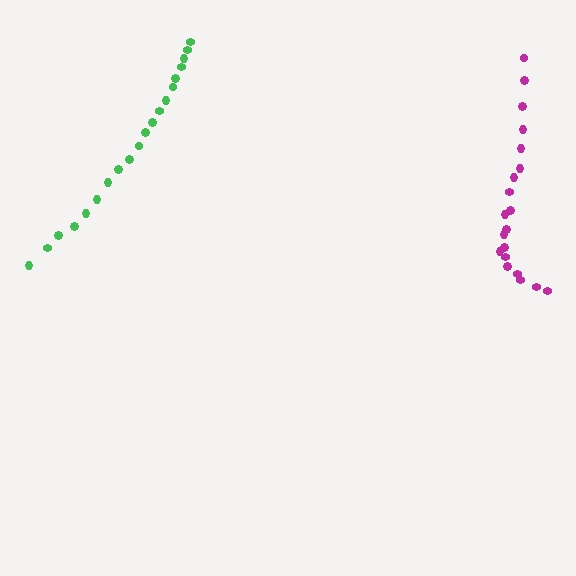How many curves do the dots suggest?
There are 2 distinct paths.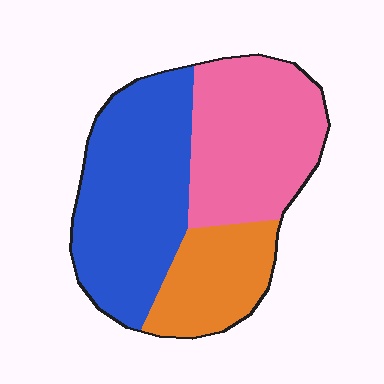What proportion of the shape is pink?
Pink takes up about three eighths (3/8) of the shape.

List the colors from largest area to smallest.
From largest to smallest: blue, pink, orange.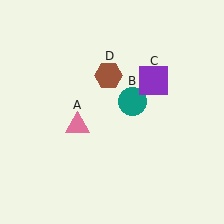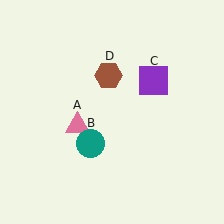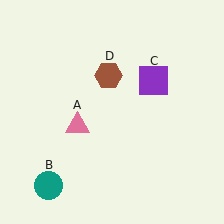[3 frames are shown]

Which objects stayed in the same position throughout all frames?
Pink triangle (object A) and purple square (object C) and brown hexagon (object D) remained stationary.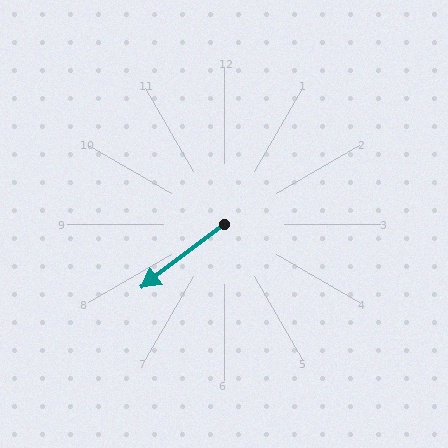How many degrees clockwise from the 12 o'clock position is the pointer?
Approximately 233 degrees.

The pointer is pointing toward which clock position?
Roughly 8 o'clock.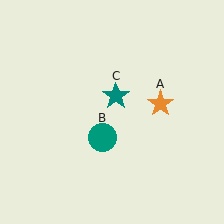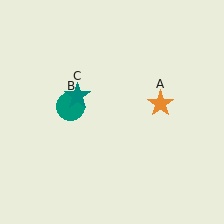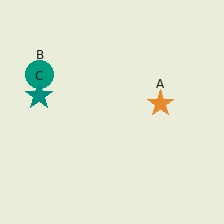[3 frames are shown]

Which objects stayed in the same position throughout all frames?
Orange star (object A) remained stationary.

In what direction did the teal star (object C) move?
The teal star (object C) moved left.